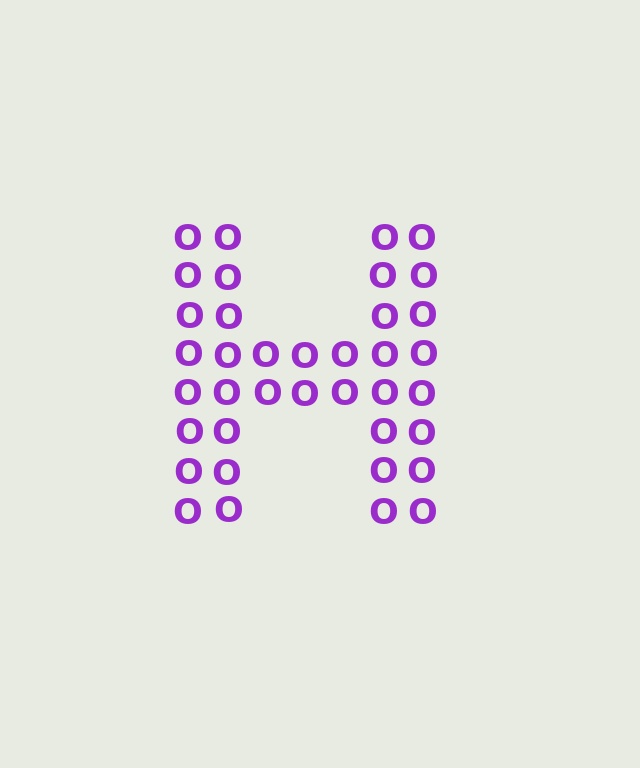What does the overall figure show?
The overall figure shows the letter H.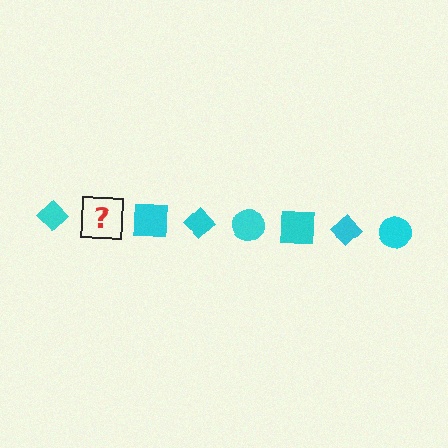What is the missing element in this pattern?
The missing element is a cyan circle.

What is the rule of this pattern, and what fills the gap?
The rule is that the pattern cycles through diamond, circle, square shapes in cyan. The gap should be filled with a cyan circle.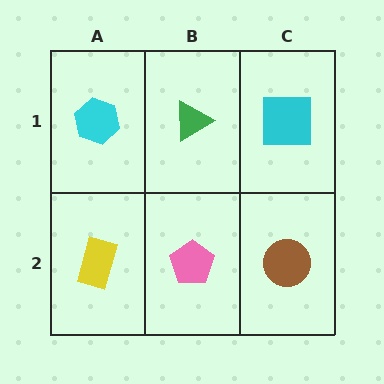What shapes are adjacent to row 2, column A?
A cyan hexagon (row 1, column A), a pink pentagon (row 2, column B).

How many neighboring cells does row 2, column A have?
2.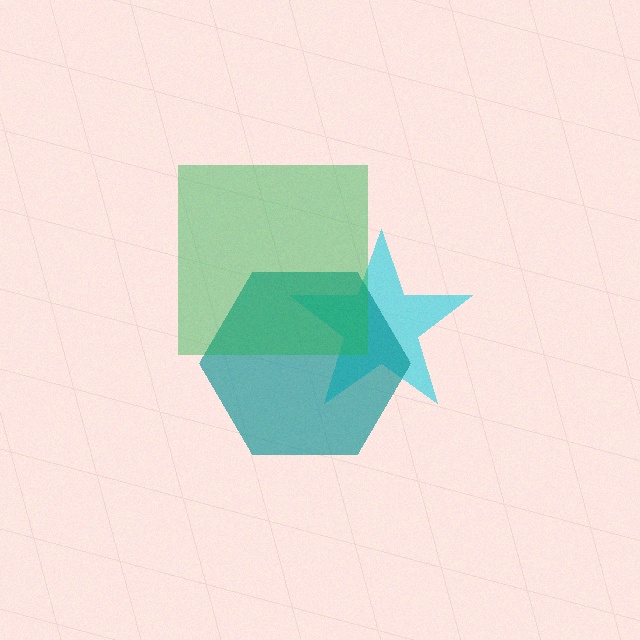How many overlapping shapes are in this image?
There are 3 overlapping shapes in the image.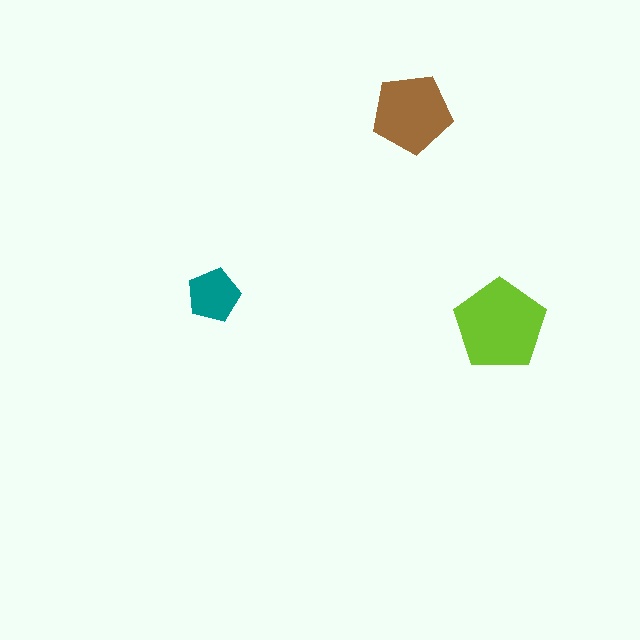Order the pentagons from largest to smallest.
the lime one, the brown one, the teal one.